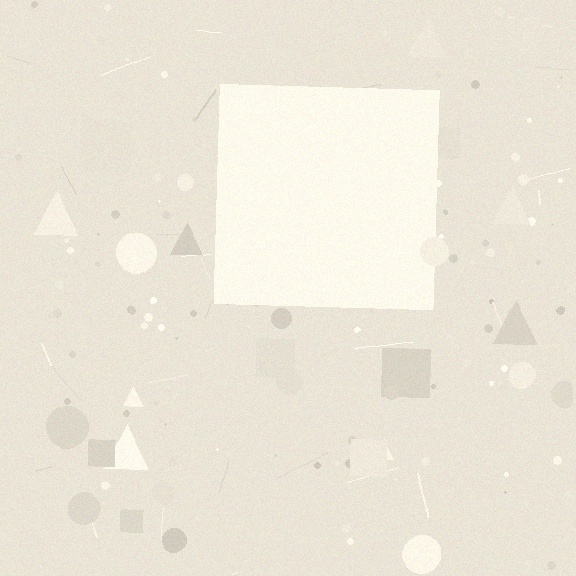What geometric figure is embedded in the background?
A square is embedded in the background.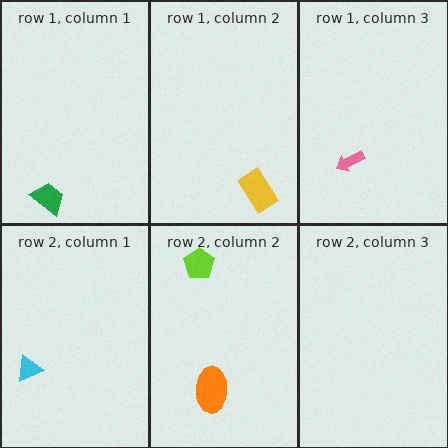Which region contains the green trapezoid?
The row 1, column 1 region.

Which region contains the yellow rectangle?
The row 1, column 2 region.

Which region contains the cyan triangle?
The row 2, column 1 region.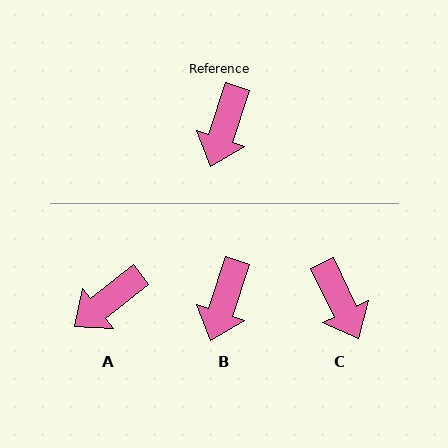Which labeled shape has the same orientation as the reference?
B.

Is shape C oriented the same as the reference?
No, it is off by about 44 degrees.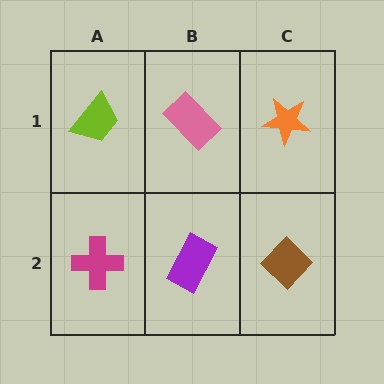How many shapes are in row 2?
3 shapes.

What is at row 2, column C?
A brown diamond.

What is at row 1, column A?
A lime trapezoid.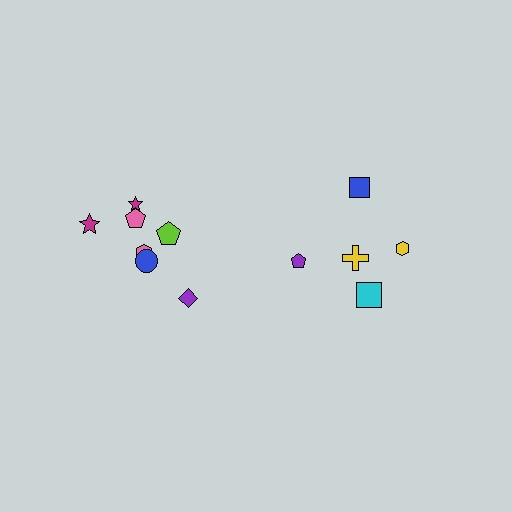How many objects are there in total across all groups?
There are 12 objects.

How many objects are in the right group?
There are 5 objects.